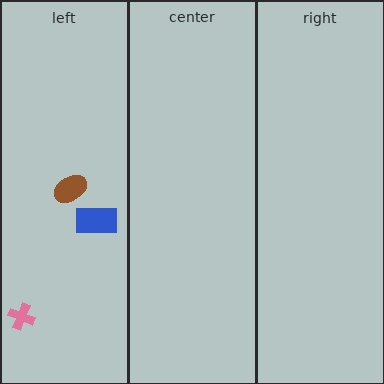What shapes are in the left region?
The brown ellipse, the pink cross, the blue rectangle.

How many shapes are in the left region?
3.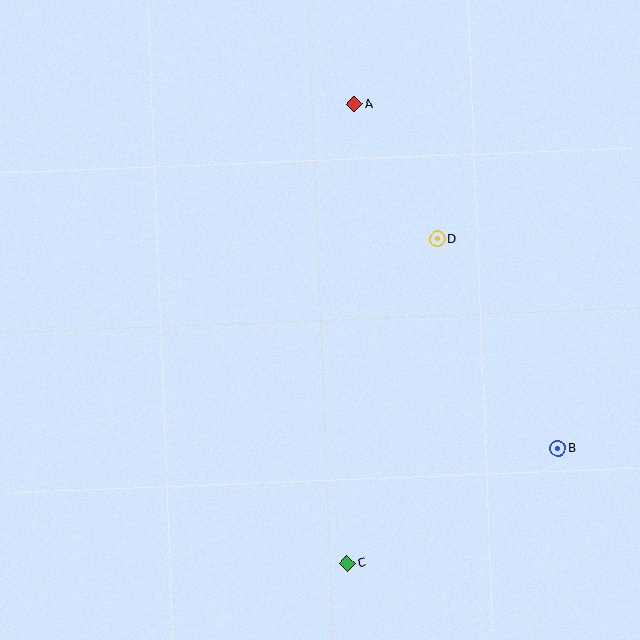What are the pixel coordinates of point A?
Point A is at (354, 104).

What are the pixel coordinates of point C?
Point C is at (347, 564).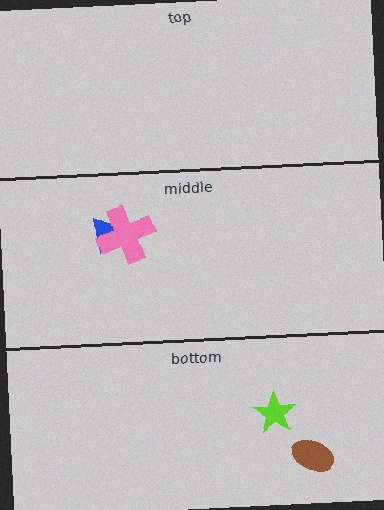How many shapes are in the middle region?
2.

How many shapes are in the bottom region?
2.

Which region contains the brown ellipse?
The bottom region.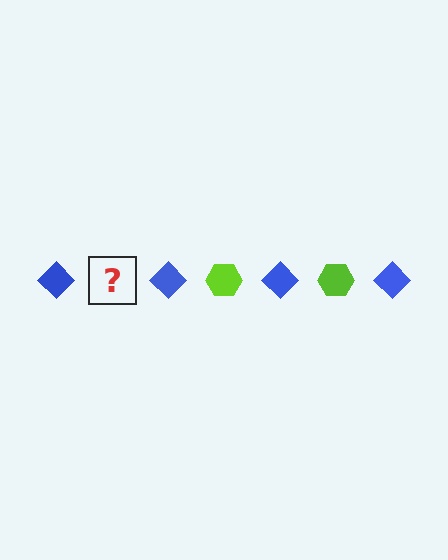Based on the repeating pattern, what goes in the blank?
The blank should be a lime hexagon.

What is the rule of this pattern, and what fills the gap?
The rule is that the pattern alternates between blue diamond and lime hexagon. The gap should be filled with a lime hexagon.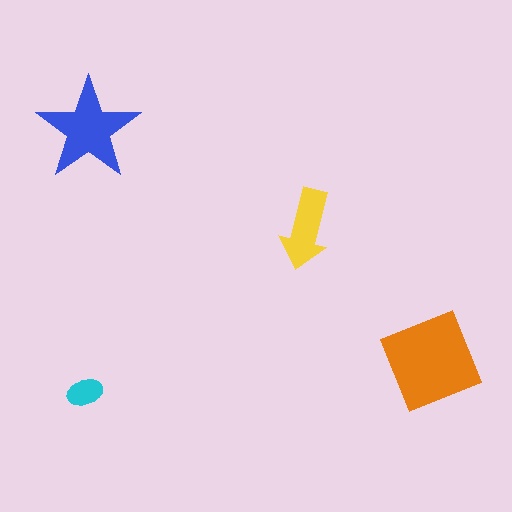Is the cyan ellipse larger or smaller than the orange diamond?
Smaller.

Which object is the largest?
The orange diamond.